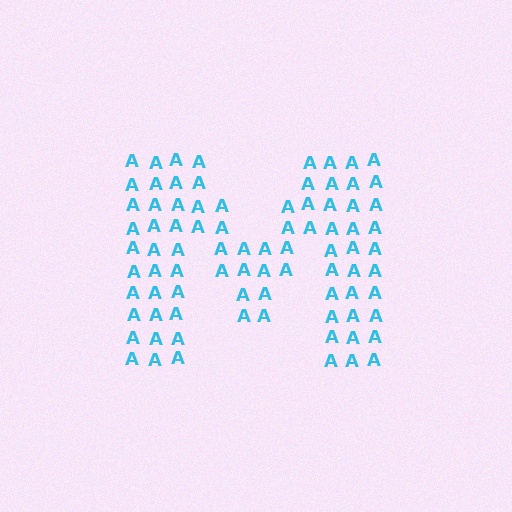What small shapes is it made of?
It is made of small letter A's.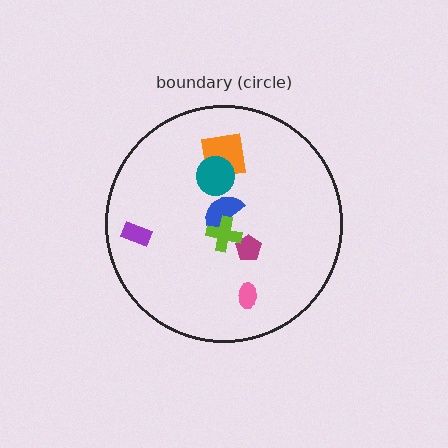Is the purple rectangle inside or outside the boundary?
Inside.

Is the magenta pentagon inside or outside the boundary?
Inside.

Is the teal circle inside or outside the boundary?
Inside.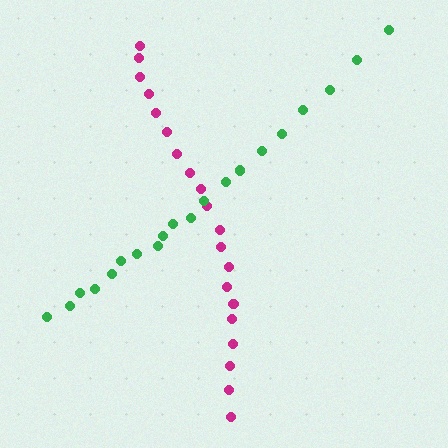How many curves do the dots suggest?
There are 2 distinct paths.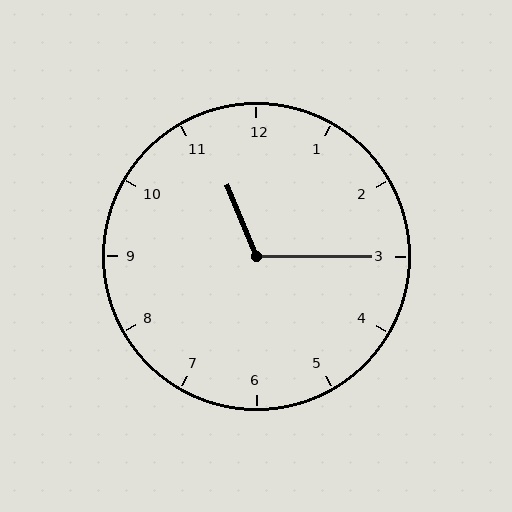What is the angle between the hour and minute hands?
Approximately 112 degrees.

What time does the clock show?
11:15.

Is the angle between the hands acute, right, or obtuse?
It is obtuse.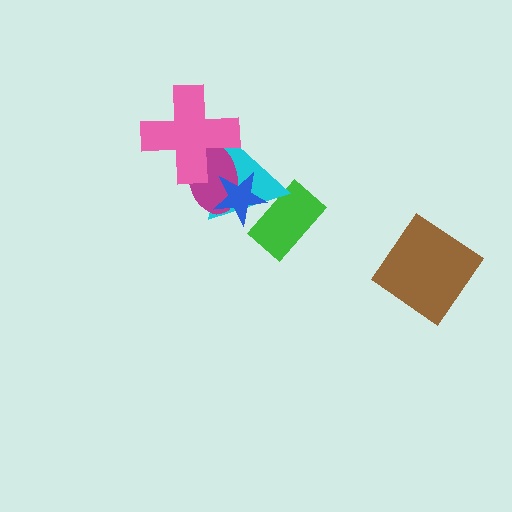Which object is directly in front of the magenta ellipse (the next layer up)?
The pink cross is directly in front of the magenta ellipse.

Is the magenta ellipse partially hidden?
Yes, it is partially covered by another shape.